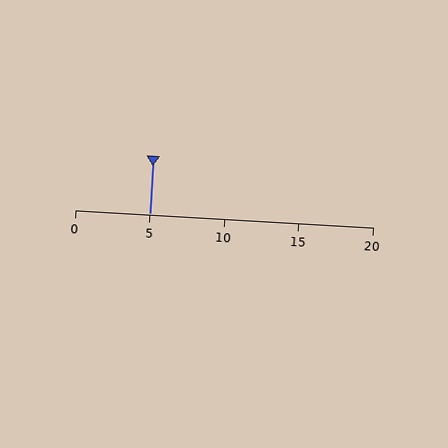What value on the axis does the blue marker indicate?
The marker indicates approximately 5.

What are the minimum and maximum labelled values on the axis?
The axis runs from 0 to 20.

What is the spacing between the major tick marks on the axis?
The major ticks are spaced 5 apart.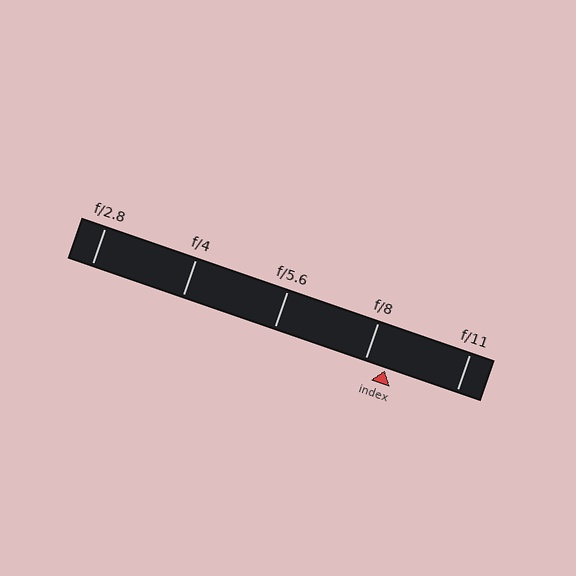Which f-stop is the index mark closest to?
The index mark is closest to f/8.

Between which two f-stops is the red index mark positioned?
The index mark is between f/8 and f/11.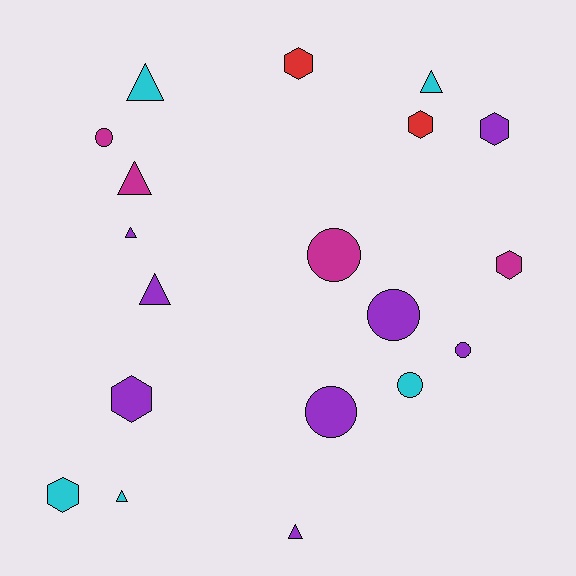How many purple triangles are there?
There are 3 purple triangles.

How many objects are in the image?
There are 19 objects.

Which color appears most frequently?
Purple, with 8 objects.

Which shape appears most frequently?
Triangle, with 7 objects.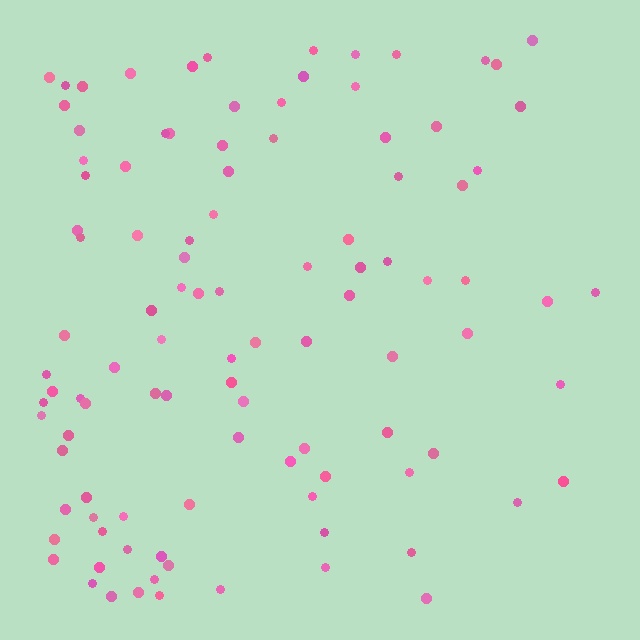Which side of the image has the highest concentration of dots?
The left.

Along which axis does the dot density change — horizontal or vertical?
Horizontal.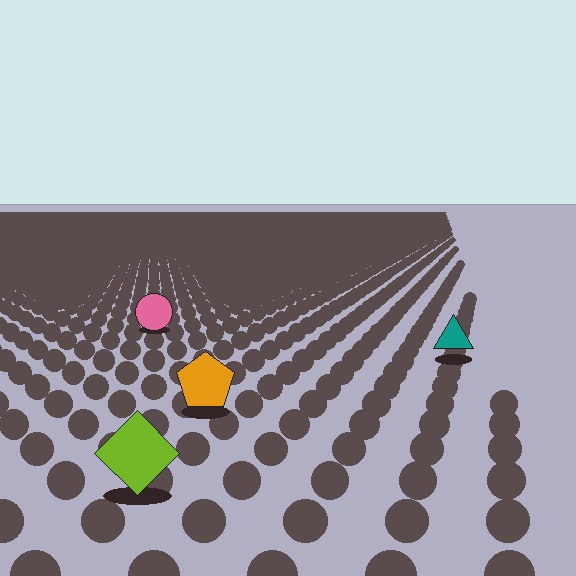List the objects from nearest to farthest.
From nearest to farthest: the lime diamond, the orange pentagon, the teal triangle, the pink circle.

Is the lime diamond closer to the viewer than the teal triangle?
Yes. The lime diamond is closer — you can tell from the texture gradient: the ground texture is coarser near it.